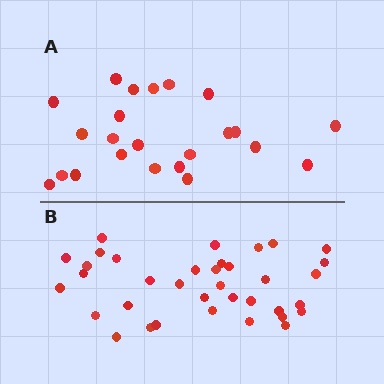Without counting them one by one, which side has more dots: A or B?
Region B (the bottom region) has more dots.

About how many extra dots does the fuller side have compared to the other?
Region B has approximately 15 more dots than region A.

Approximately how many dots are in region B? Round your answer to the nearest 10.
About 40 dots. (The exact count is 36, which rounds to 40.)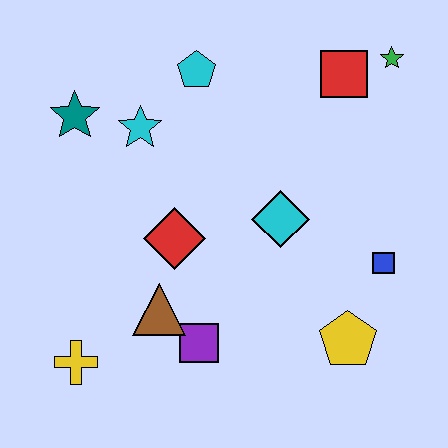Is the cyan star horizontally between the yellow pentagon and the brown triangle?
No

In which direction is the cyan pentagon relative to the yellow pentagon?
The cyan pentagon is above the yellow pentagon.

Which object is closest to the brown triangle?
The purple square is closest to the brown triangle.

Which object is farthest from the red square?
The yellow cross is farthest from the red square.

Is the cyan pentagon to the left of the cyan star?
No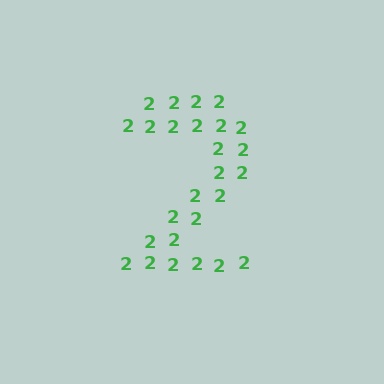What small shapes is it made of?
It is made of small digit 2's.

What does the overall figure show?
The overall figure shows the digit 2.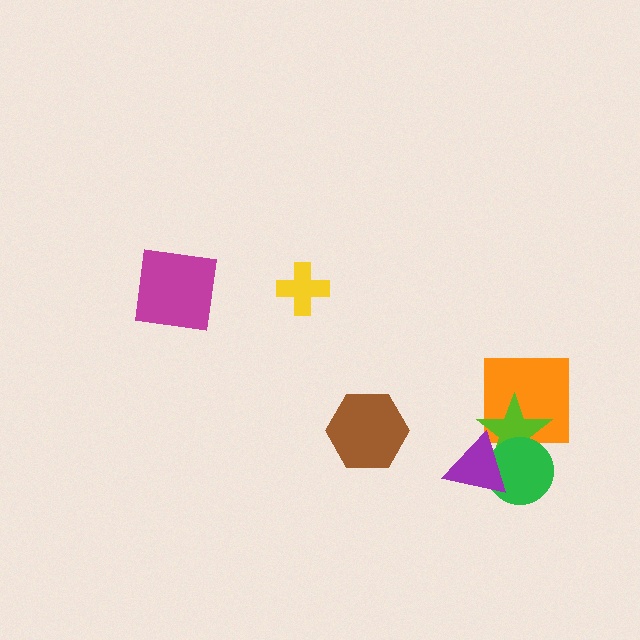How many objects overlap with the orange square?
1 object overlaps with the orange square.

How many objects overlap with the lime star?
3 objects overlap with the lime star.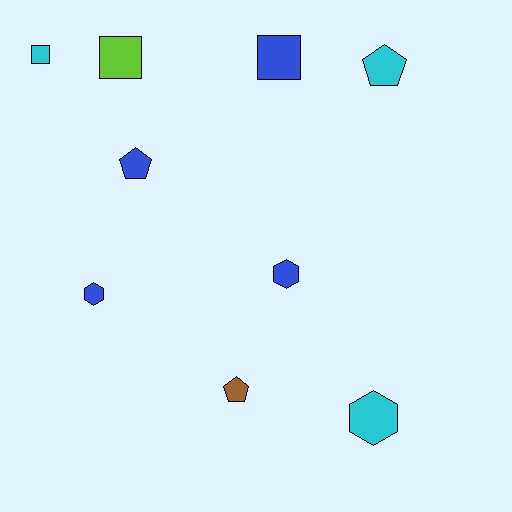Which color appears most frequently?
Blue, with 4 objects.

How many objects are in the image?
There are 9 objects.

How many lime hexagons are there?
There are no lime hexagons.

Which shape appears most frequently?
Hexagon, with 3 objects.